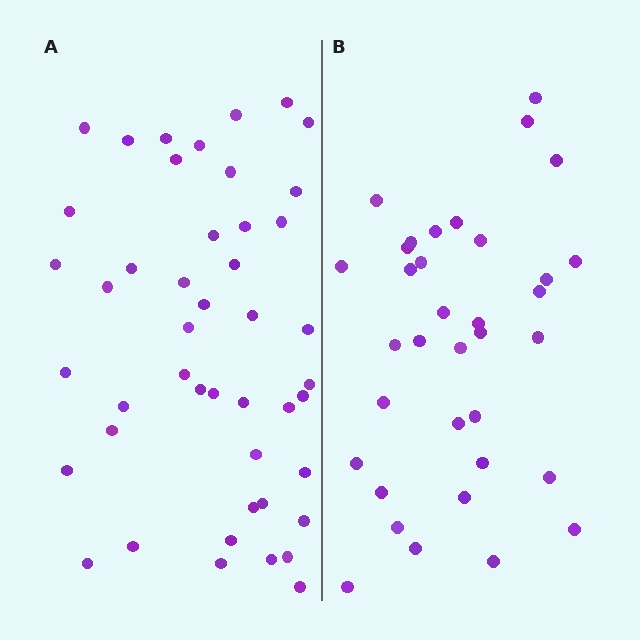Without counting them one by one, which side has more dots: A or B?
Region A (the left region) has more dots.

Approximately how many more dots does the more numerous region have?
Region A has roughly 12 or so more dots than region B.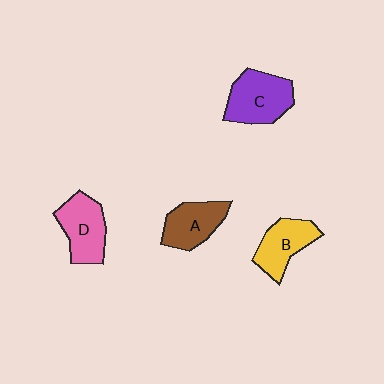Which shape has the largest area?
Shape C (purple).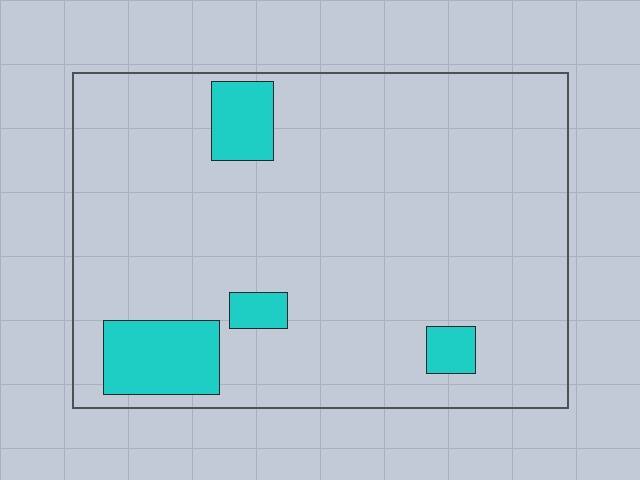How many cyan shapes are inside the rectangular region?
4.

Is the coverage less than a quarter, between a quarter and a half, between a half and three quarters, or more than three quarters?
Less than a quarter.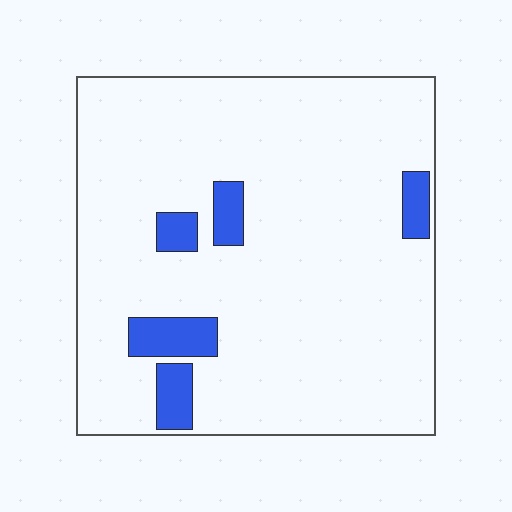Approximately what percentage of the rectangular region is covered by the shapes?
Approximately 10%.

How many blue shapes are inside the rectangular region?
5.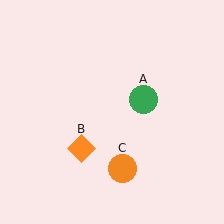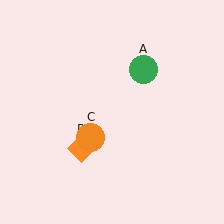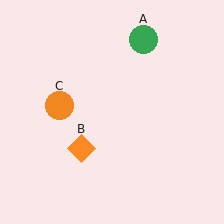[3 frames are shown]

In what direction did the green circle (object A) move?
The green circle (object A) moved up.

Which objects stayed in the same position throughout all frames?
Orange diamond (object B) remained stationary.